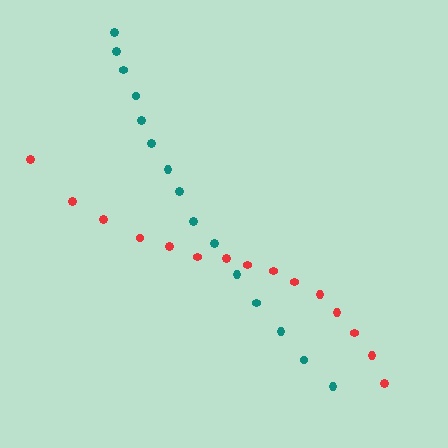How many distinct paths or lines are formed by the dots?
There are 2 distinct paths.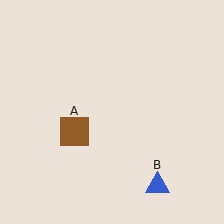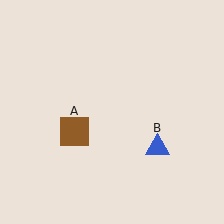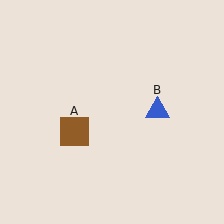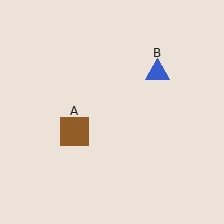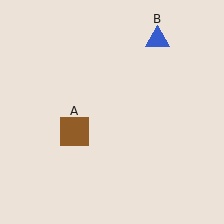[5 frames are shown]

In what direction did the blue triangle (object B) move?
The blue triangle (object B) moved up.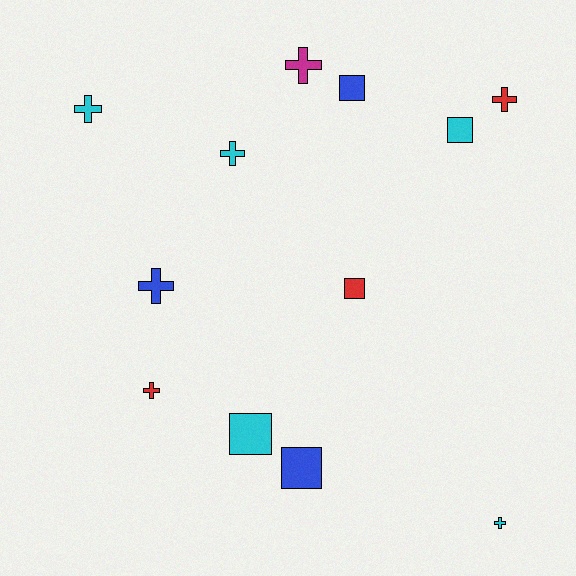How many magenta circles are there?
There are no magenta circles.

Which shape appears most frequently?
Cross, with 7 objects.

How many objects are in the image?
There are 12 objects.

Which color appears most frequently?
Cyan, with 5 objects.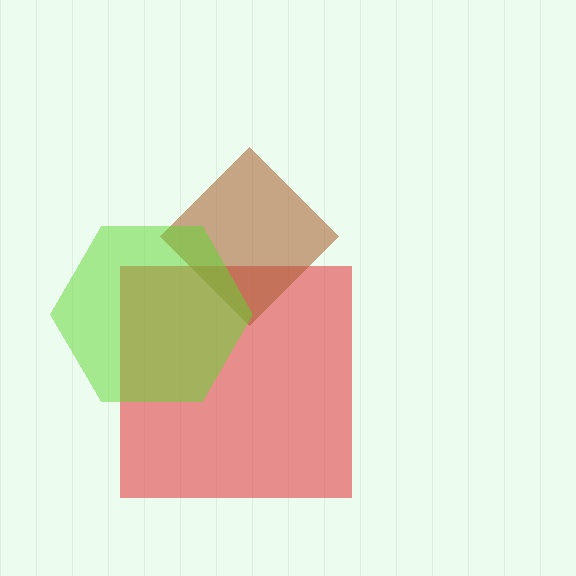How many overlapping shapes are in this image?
There are 3 overlapping shapes in the image.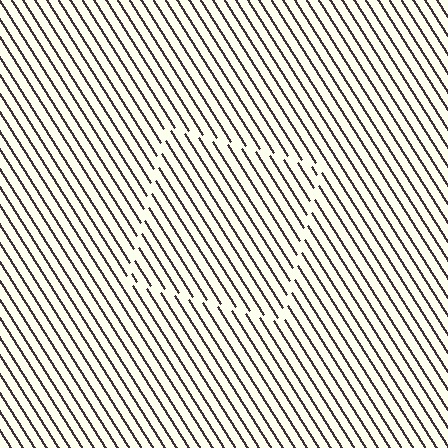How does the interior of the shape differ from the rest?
The interior of the shape contains the same grating, shifted by half a period — the contour is defined by the phase discontinuity where line-ends from the inner and outer gratings abut.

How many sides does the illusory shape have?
4 sides — the line-ends trace a square.